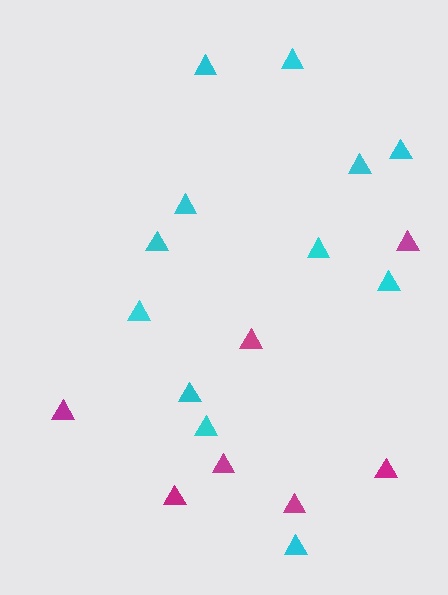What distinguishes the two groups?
There are 2 groups: one group of magenta triangles (7) and one group of cyan triangles (12).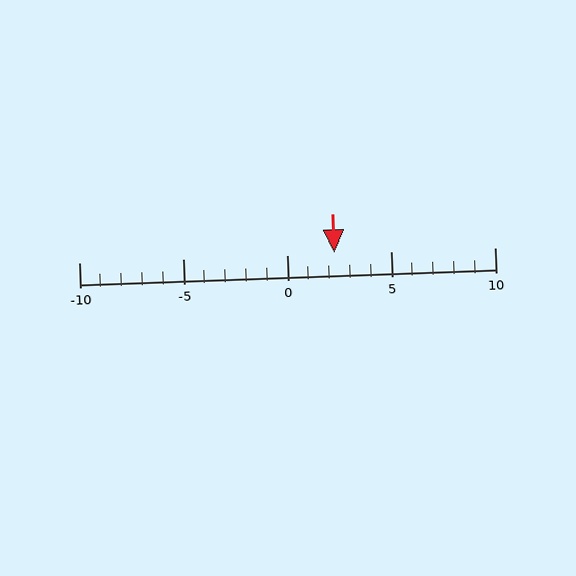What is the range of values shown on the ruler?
The ruler shows values from -10 to 10.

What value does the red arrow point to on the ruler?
The red arrow points to approximately 2.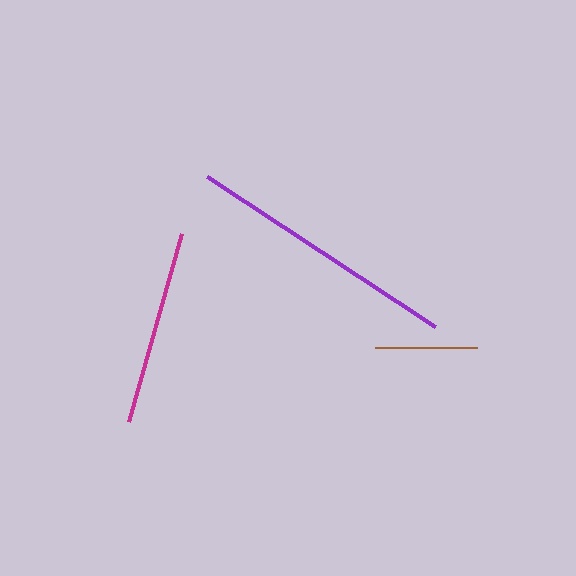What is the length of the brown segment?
The brown segment is approximately 102 pixels long.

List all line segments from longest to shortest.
From longest to shortest: purple, magenta, brown.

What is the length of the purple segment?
The purple segment is approximately 273 pixels long.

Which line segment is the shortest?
The brown line is the shortest at approximately 102 pixels.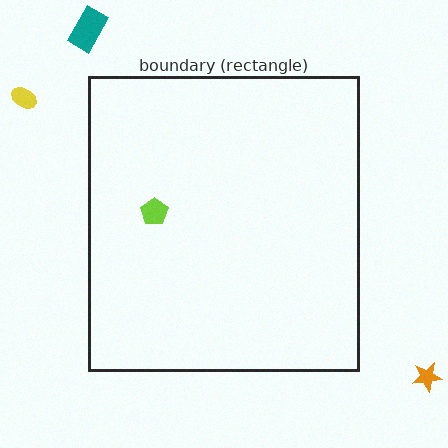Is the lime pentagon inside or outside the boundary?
Inside.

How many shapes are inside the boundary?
1 inside, 3 outside.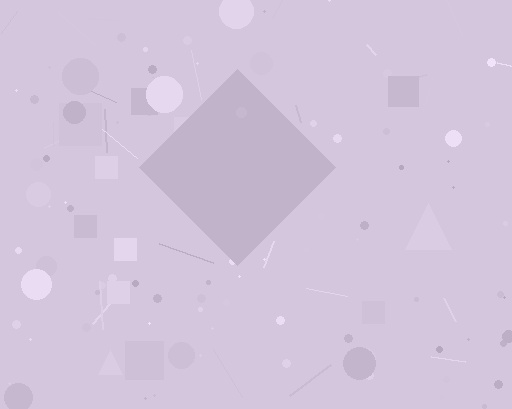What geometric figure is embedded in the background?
A diamond is embedded in the background.